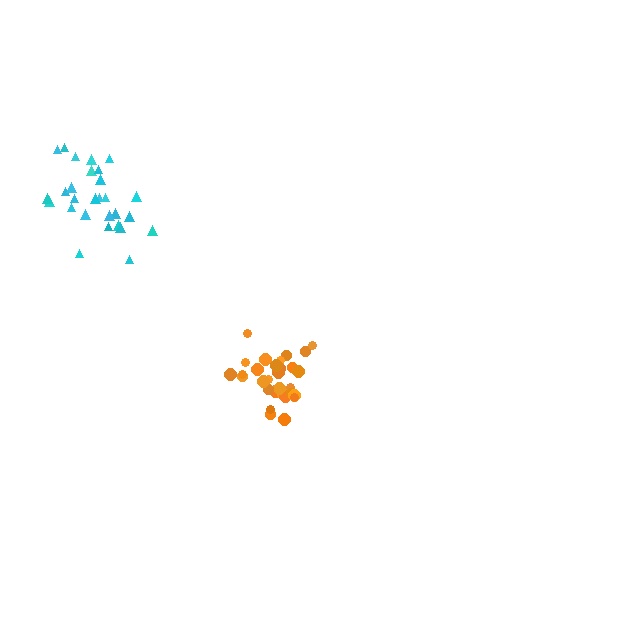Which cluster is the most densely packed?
Orange.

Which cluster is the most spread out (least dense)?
Cyan.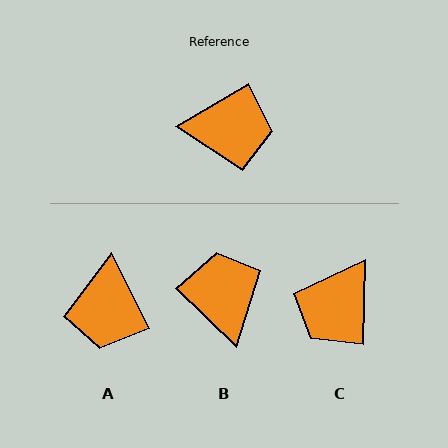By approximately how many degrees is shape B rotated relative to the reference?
Approximately 106 degrees counter-clockwise.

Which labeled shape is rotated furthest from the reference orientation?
C, about 122 degrees away.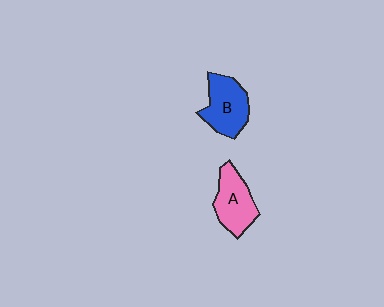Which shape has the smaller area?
Shape A (pink).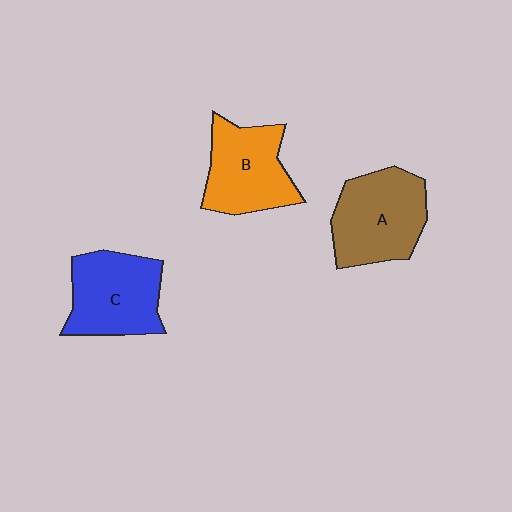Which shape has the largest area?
Shape A (brown).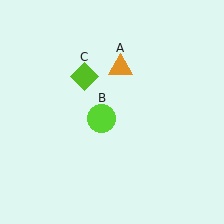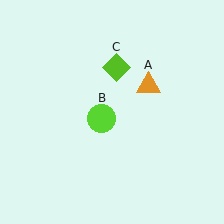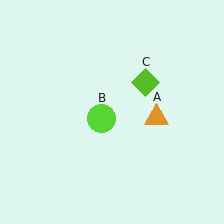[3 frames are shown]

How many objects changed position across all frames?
2 objects changed position: orange triangle (object A), lime diamond (object C).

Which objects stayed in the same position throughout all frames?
Lime circle (object B) remained stationary.